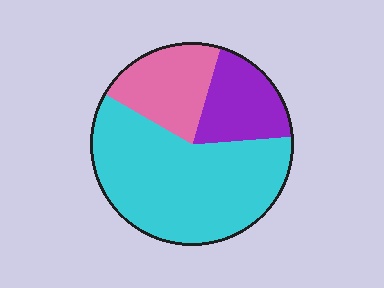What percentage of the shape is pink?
Pink covers 21% of the shape.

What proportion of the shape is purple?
Purple covers around 20% of the shape.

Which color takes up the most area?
Cyan, at roughly 60%.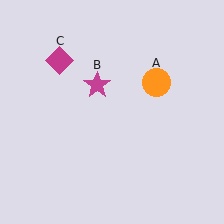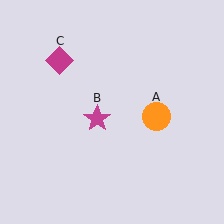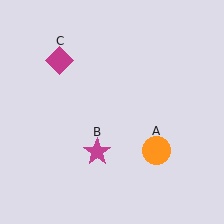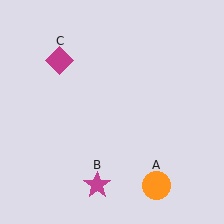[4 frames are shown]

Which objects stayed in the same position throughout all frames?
Magenta diamond (object C) remained stationary.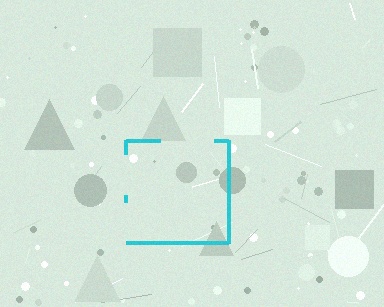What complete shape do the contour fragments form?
The contour fragments form a square.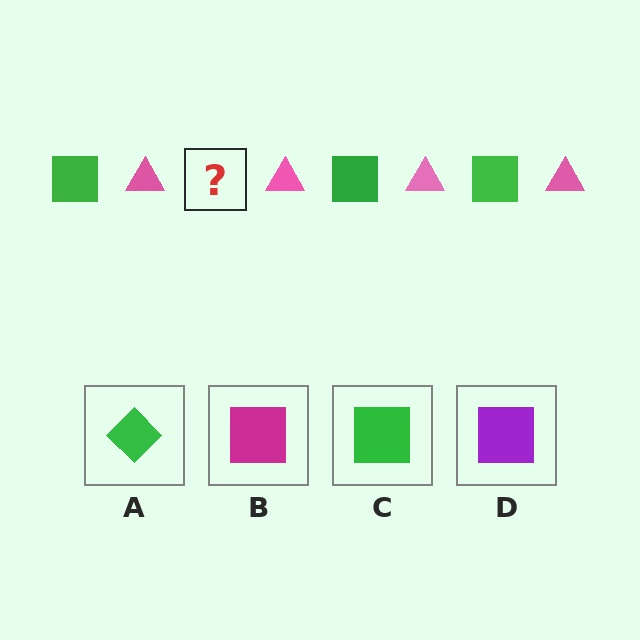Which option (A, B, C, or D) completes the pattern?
C.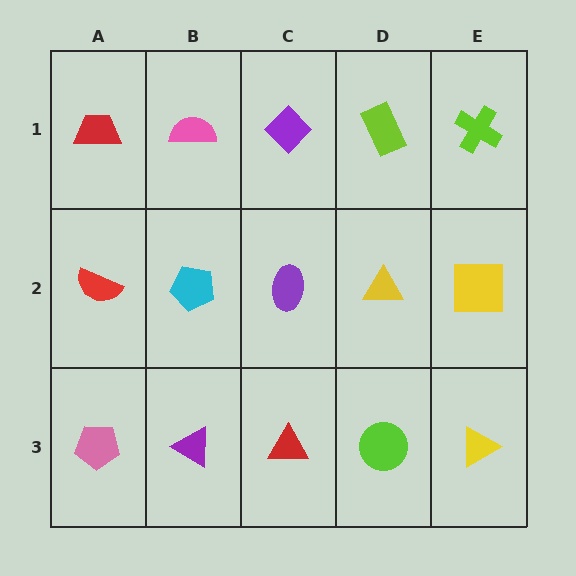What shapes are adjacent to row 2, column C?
A purple diamond (row 1, column C), a red triangle (row 3, column C), a cyan pentagon (row 2, column B), a yellow triangle (row 2, column D).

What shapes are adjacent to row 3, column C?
A purple ellipse (row 2, column C), a purple triangle (row 3, column B), a lime circle (row 3, column D).